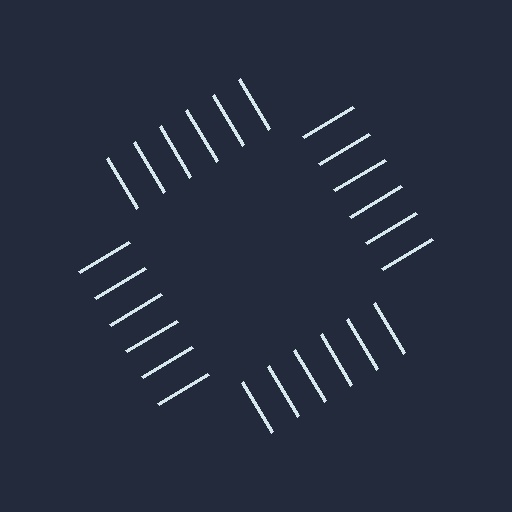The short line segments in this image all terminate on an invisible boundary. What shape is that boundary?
An illusory square — the line segments terminate on its edges but no continuous stroke is drawn.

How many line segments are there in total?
24 — 6 along each of the 4 edges.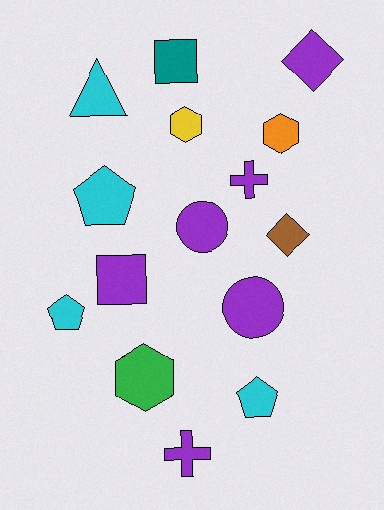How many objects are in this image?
There are 15 objects.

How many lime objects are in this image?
There are no lime objects.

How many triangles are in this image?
There is 1 triangle.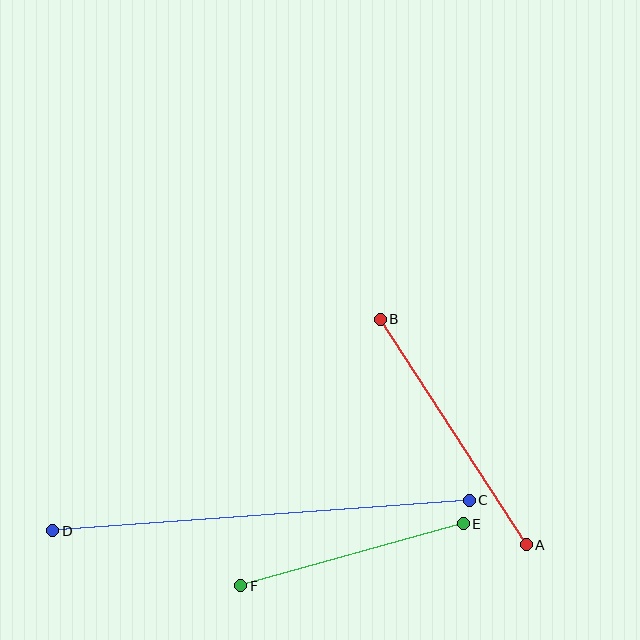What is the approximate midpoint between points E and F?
The midpoint is at approximately (352, 555) pixels.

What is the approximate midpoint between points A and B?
The midpoint is at approximately (453, 432) pixels.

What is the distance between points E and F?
The distance is approximately 231 pixels.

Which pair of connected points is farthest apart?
Points C and D are farthest apart.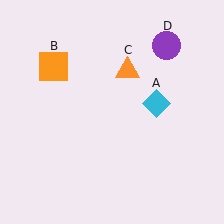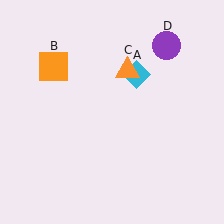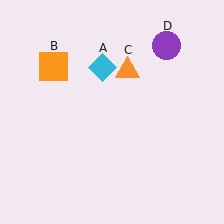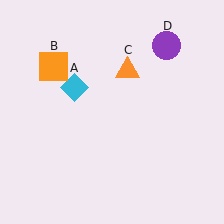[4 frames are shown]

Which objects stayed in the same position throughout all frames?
Orange square (object B) and orange triangle (object C) and purple circle (object D) remained stationary.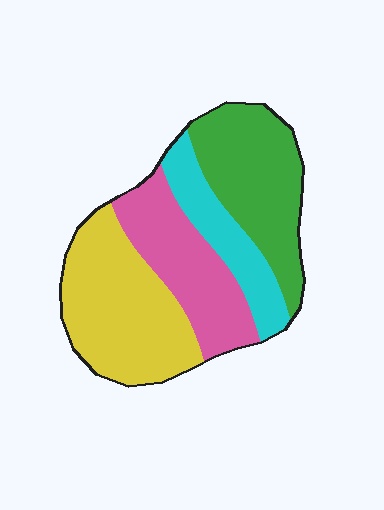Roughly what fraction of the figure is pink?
Pink covers around 25% of the figure.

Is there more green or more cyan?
Green.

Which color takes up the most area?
Yellow, at roughly 35%.